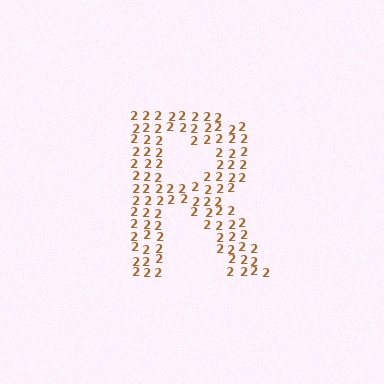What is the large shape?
The large shape is the letter R.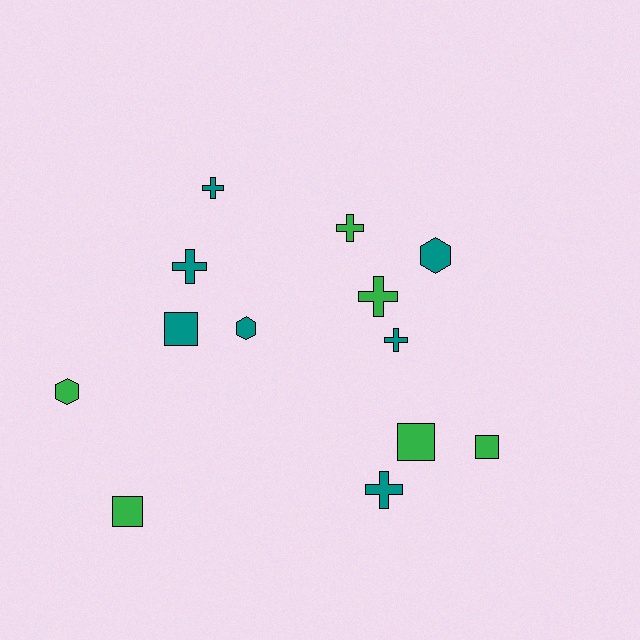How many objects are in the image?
There are 13 objects.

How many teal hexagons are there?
There are 2 teal hexagons.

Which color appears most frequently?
Teal, with 7 objects.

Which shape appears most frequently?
Cross, with 6 objects.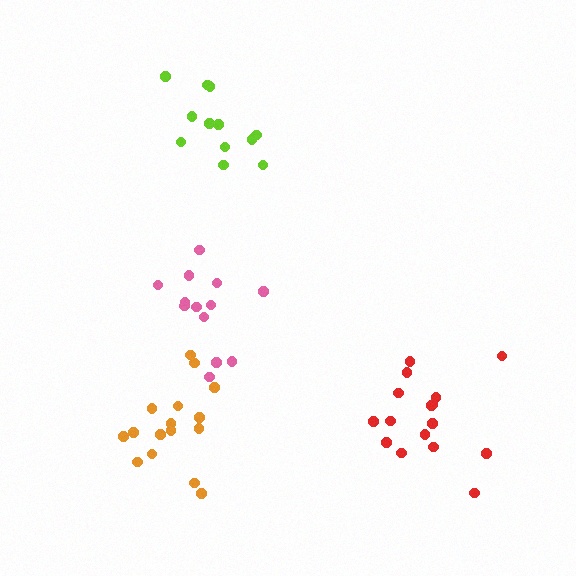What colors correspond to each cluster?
The clusters are colored: pink, orange, lime, red.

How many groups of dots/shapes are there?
There are 4 groups.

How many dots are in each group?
Group 1: 13 dots, Group 2: 16 dots, Group 3: 12 dots, Group 4: 16 dots (57 total).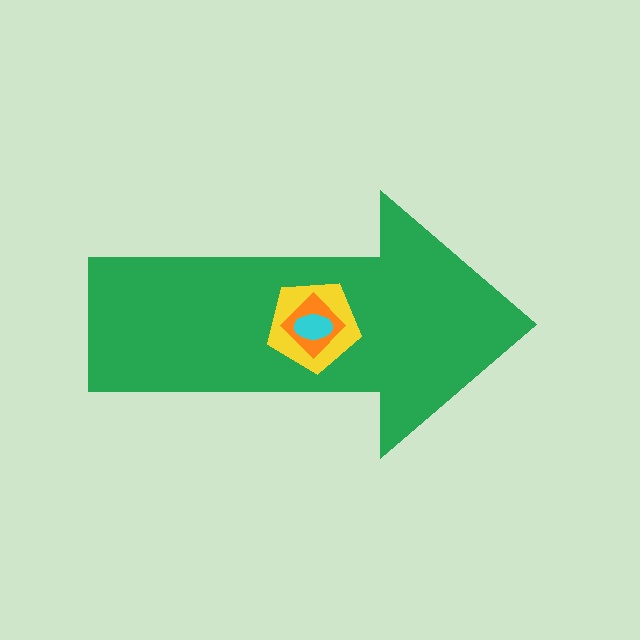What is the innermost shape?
The cyan ellipse.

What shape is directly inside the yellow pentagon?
The orange diamond.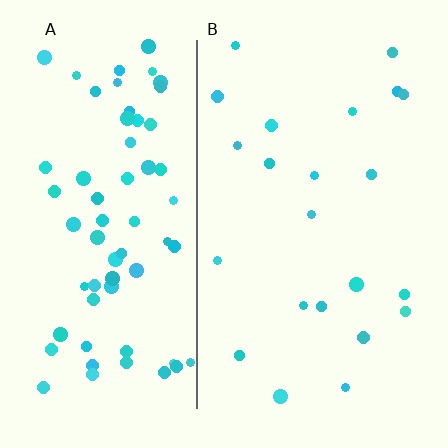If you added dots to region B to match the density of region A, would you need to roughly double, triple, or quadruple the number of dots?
Approximately triple.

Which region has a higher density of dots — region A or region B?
A (the left).